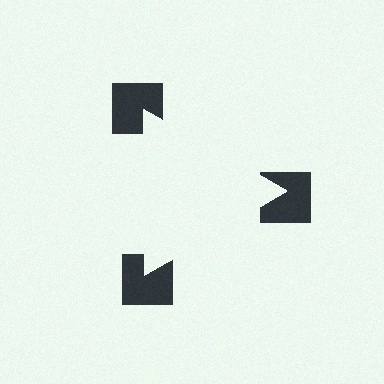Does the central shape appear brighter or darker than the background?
It typically appears slightly brighter than the background, even though no actual brightness change is drawn.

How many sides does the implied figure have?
3 sides.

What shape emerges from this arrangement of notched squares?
An illusory triangle — its edges are inferred from the aligned wedge cuts in the notched squares, not physically drawn.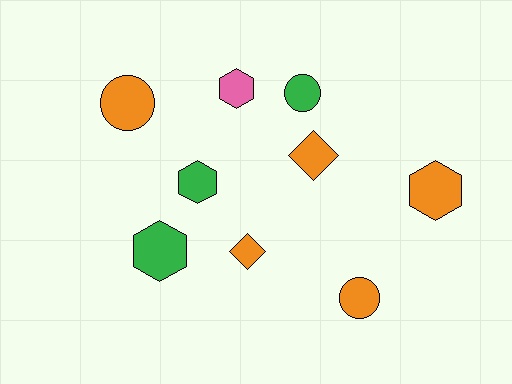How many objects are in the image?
There are 9 objects.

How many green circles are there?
There is 1 green circle.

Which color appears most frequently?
Orange, with 5 objects.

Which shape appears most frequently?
Hexagon, with 4 objects.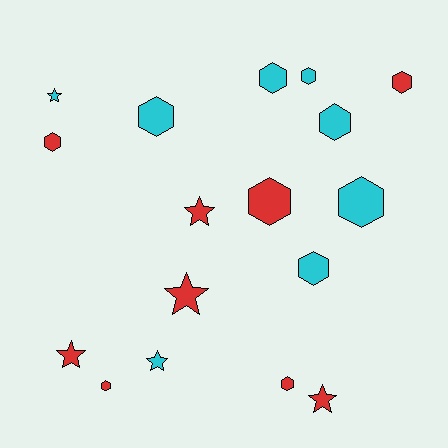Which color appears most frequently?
Red, with 9 objects.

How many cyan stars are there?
There are 2 cyan stars.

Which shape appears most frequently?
Hexagon, with 11 objects.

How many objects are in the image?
There are 17 objects.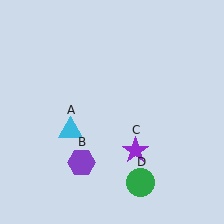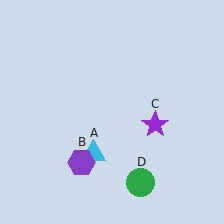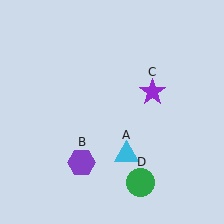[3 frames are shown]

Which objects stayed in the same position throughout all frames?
Purple hexagon (object B) and green circle (object D) remained stationary.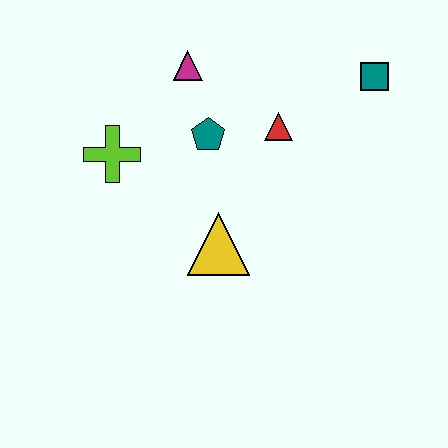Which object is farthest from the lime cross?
The teal square is farthest from the lime cross.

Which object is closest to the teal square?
The red triangle is closest to the teal square.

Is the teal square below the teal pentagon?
No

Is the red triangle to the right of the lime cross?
Yes